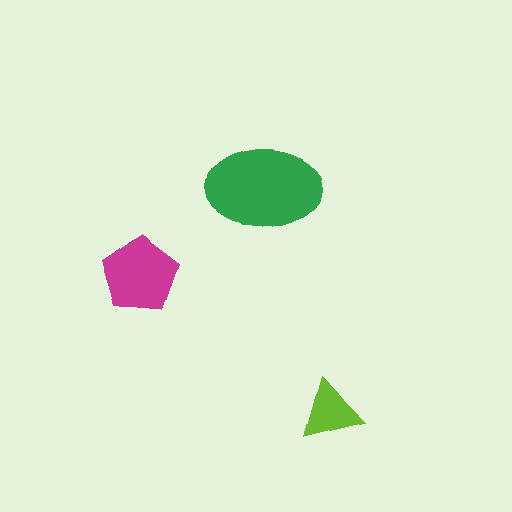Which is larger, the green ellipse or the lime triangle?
The green ellipse.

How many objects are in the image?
There are 3 objects in the image.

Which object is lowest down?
The lime triangle is bottommost.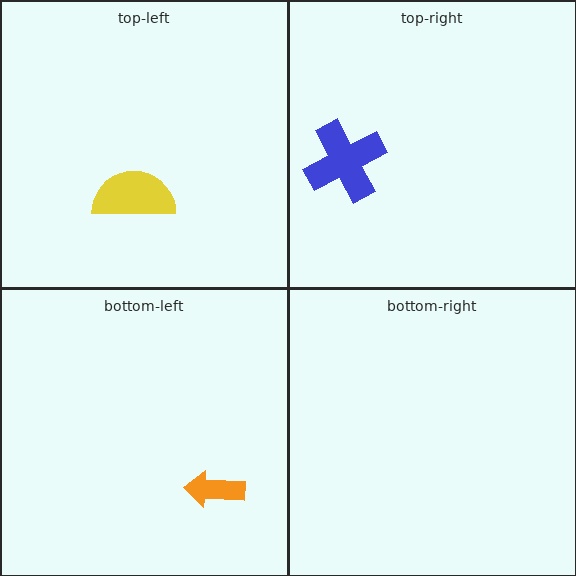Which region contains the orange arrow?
The bottom-left region.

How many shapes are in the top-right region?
1.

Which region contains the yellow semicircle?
The top-left region.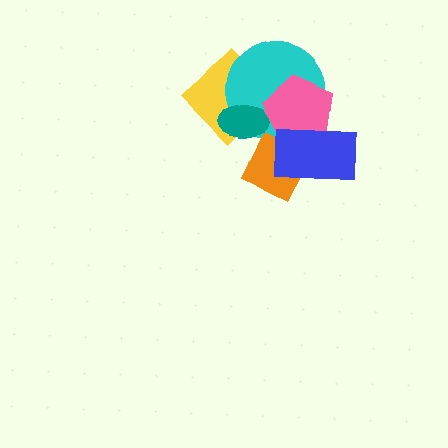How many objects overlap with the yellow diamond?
3 objects overlap with the yellow diamond.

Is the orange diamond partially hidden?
Yes, it is partially covered by another shape.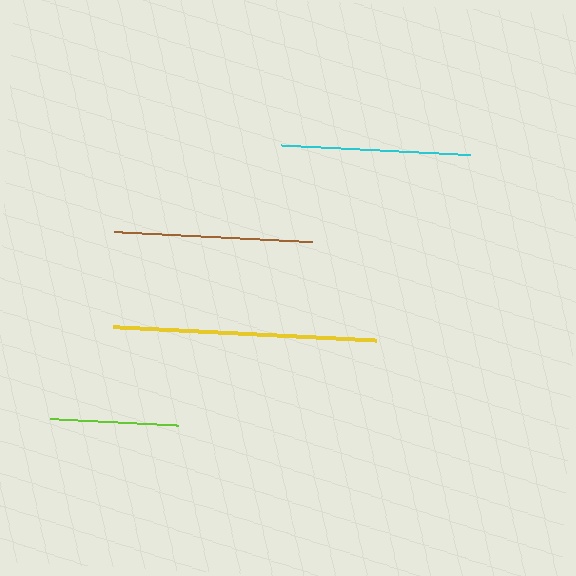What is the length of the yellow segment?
The yellow segment is approximately 264 pixels long.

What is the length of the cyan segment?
The cyan segment is approximately 189 pixels long.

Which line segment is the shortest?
The lime line is the shortest at approximately 127 pixels.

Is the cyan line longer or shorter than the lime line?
The cyan line is longer than the lime line.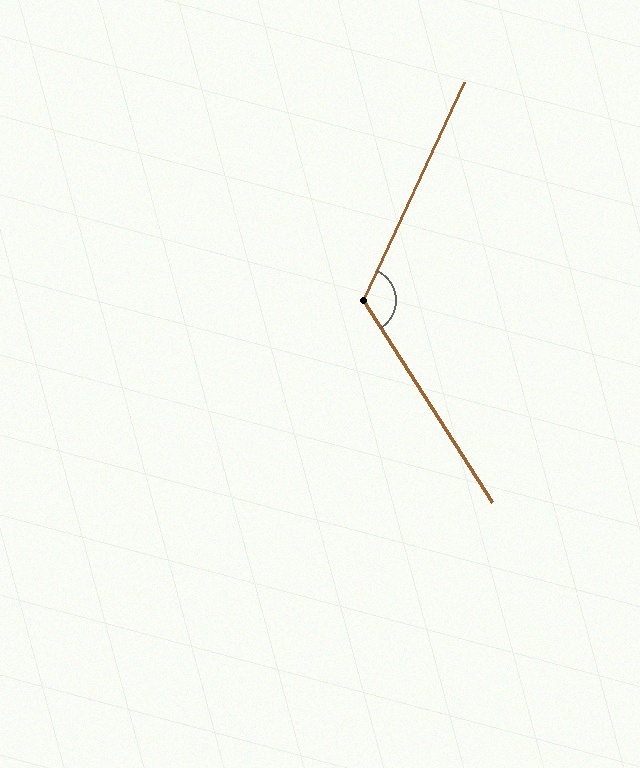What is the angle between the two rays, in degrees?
Approximately 123 degrees.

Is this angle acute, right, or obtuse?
It is obtuse.